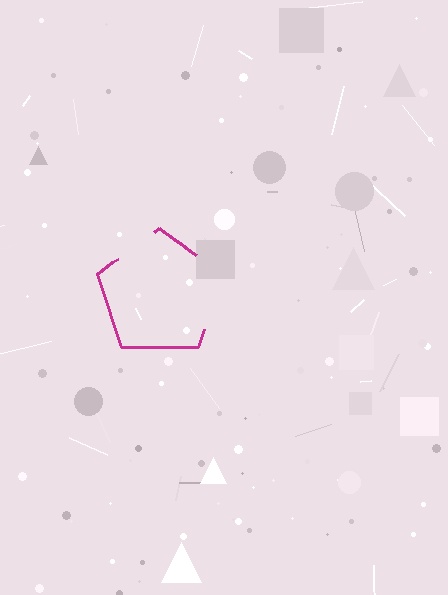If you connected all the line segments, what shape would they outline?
They would outline a pentagon.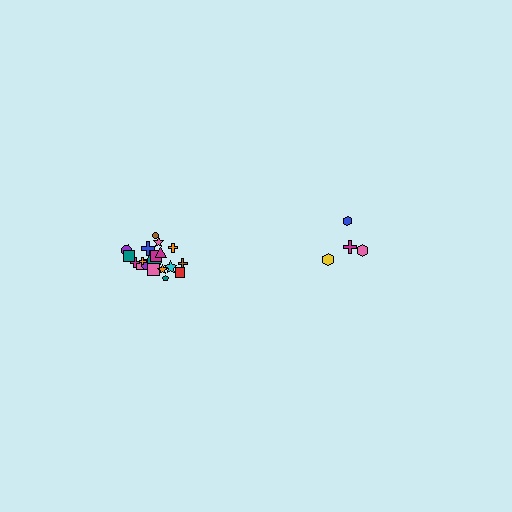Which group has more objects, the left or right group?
The left group.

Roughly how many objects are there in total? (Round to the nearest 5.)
Roughly 25 objects in total.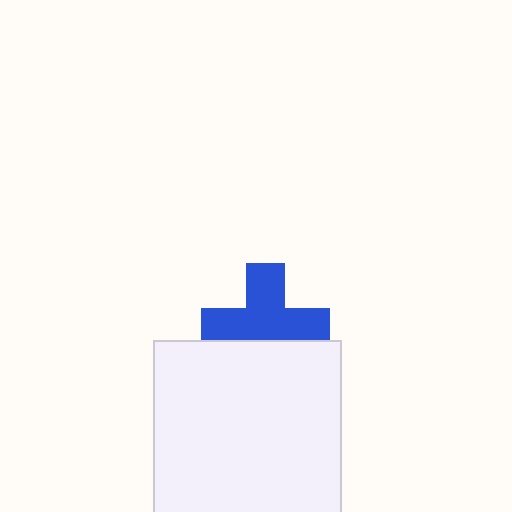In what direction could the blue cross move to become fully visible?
The blue cross could move up. That would shift it out from behind the white square entirely.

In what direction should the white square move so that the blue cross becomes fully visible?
The white square should move down. That is the shortest direction to clear the overlap and leave the blue cross fully visible.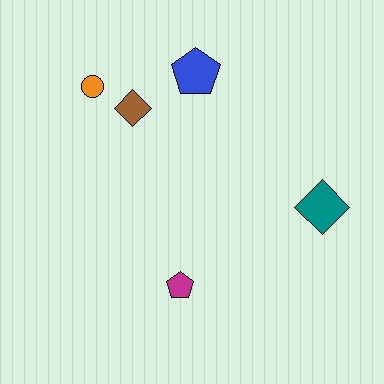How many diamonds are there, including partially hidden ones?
There are 2 diamonds.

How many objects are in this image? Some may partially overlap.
There are 5 objects.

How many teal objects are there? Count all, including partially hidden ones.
There is 1 teal object.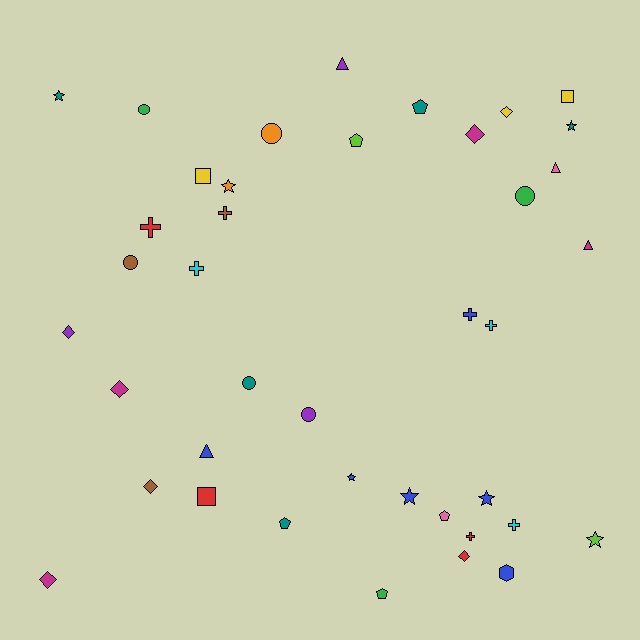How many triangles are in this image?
There are 4 triangles.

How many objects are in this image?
There are 40 objects.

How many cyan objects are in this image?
There are 3 cyan objects.